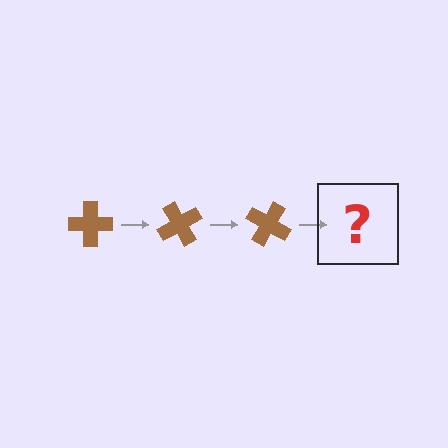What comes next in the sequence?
The next element should be a brown cross rotated 180 degrees.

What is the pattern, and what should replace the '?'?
The pattern is that the cross rotates 60 degrees each step. The '?' should be a brown cross rotated 180 degrees.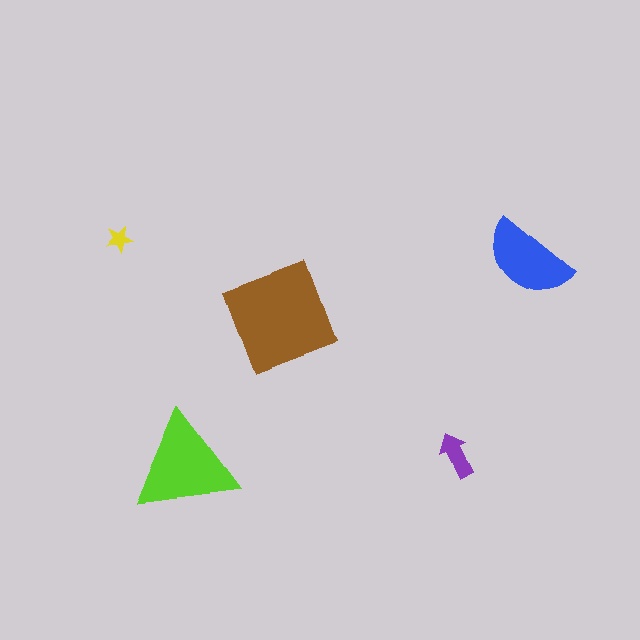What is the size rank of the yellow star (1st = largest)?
5th.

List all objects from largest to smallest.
The brown square, the lime triangle, the blue semicircle, the purple arrow, the yellow star.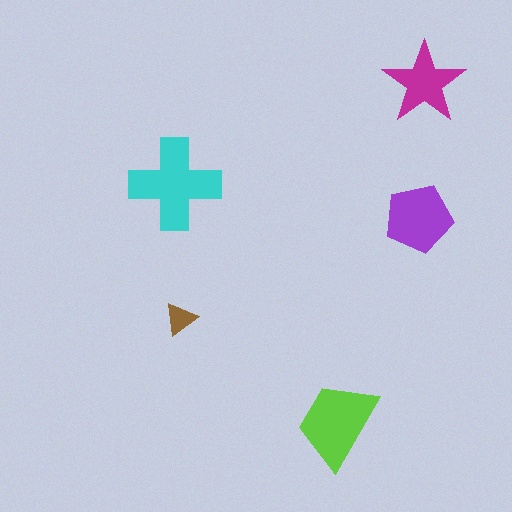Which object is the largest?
The cyan cross.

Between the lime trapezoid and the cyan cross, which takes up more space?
The cyan cross.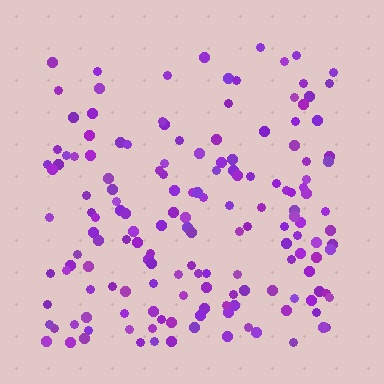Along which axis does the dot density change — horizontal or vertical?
Vertical.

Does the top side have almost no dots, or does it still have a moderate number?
Still a moderate number, just noticeably fewer than the bottom.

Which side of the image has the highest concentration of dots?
The bottom.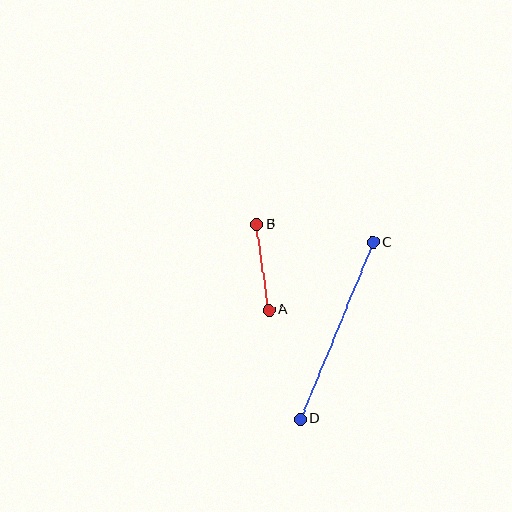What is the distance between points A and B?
The distance is approximately 87 pixels.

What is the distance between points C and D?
The distance is approximately 191 pixels.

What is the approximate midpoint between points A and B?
The midpoint is at approximately (263, 267) pixels.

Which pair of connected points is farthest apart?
Points C and D are farthest apart.